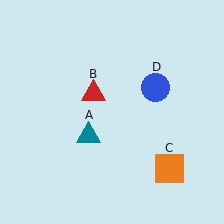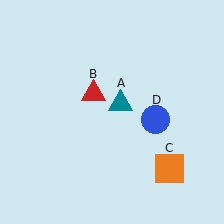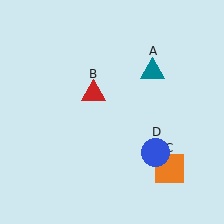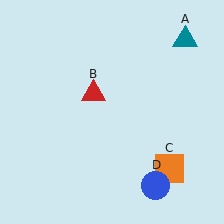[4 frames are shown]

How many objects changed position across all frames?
2 objects changed position: teal triangle (object A), blue circle (object D).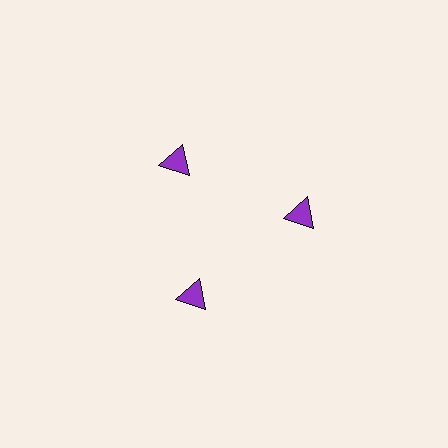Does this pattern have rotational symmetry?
Yes, this pattern has 3-fold rotational symmetry. It looks the same after rotating 120 degrees around the center.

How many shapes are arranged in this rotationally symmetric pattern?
There are 3 shapes, arranged in 3 groups of 1.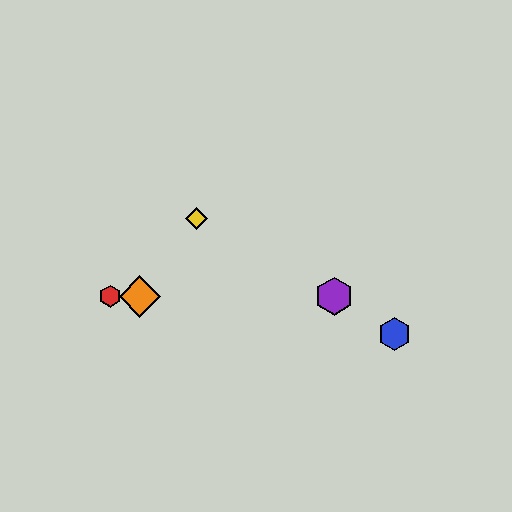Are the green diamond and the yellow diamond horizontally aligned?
No, the green diamond is at y≈296 and the yellow diamond is at y≈218.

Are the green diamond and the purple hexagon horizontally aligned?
Yes, both are at y≈296.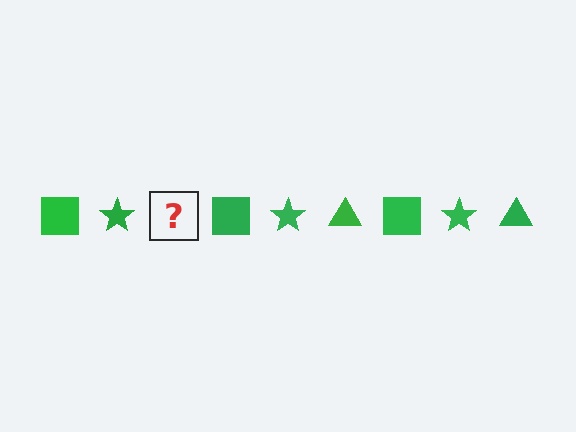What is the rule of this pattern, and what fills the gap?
The rule is that the pattern cycles through square, star, triangle shapes in green. The gap should be filled with a green triangle.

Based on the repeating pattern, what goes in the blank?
The blank should be a green triangle.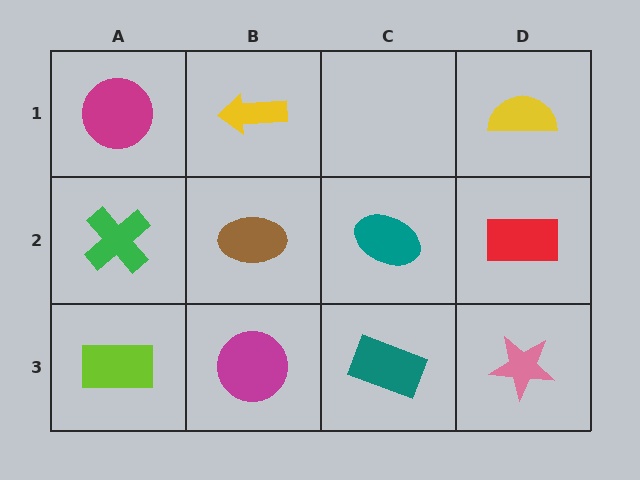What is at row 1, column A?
A magenta circle.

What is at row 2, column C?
A teal ellipse.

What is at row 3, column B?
A magenta circle.